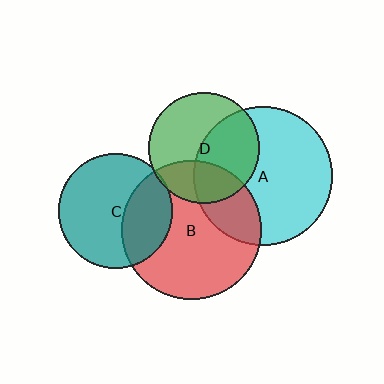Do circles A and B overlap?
Yes.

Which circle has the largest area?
Circle B (red).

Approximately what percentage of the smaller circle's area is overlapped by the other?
Approximately 25%.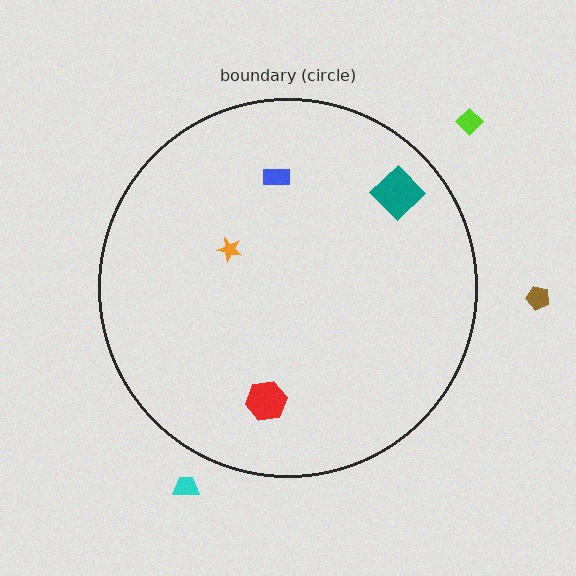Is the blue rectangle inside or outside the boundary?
Inside.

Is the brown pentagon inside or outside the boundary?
Outside.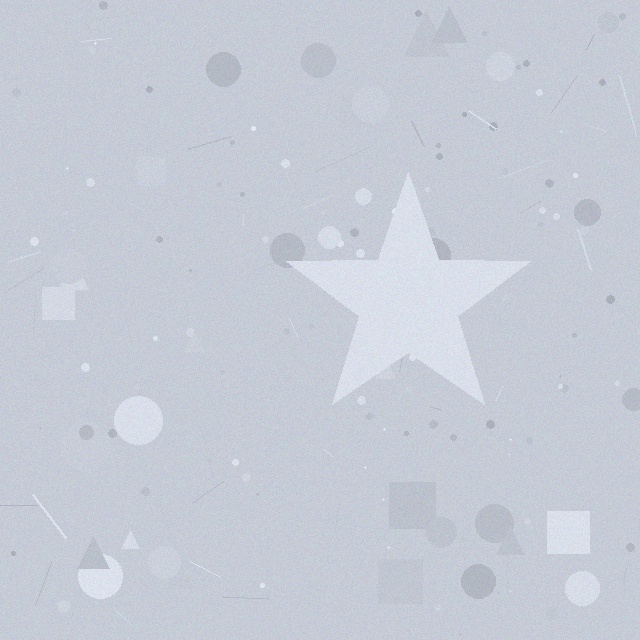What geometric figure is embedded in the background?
A star is embedded in the background.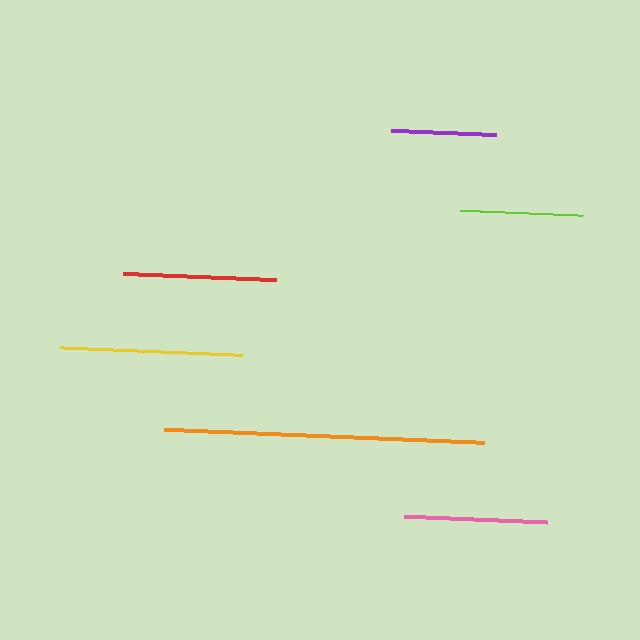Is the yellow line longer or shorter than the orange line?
The orange line is longer than the yellow line.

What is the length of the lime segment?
The lime segment is approximately 123 pixels long.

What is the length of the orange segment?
The orange segment is approximately 320 pixels long.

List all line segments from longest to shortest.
From longest to shortest: orange, yellow, red, pink, lime, purple.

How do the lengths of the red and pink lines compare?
The red and pink lines are approximately the same length.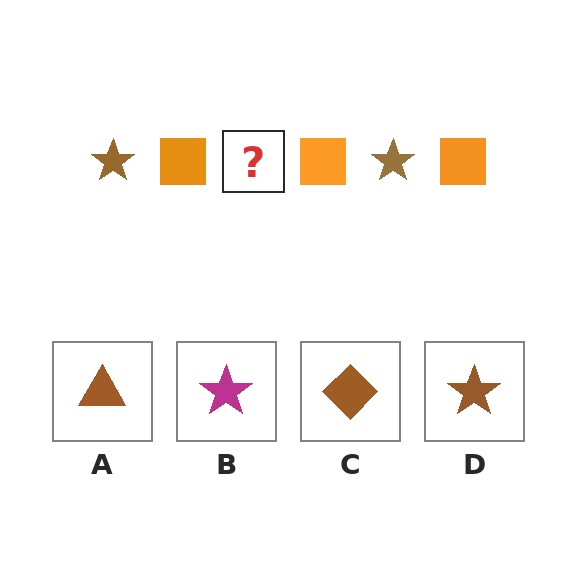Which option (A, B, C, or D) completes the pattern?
D.